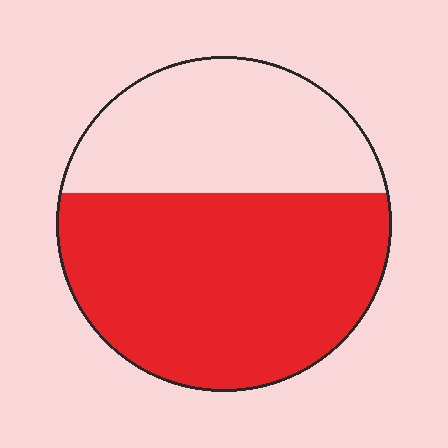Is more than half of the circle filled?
Yes.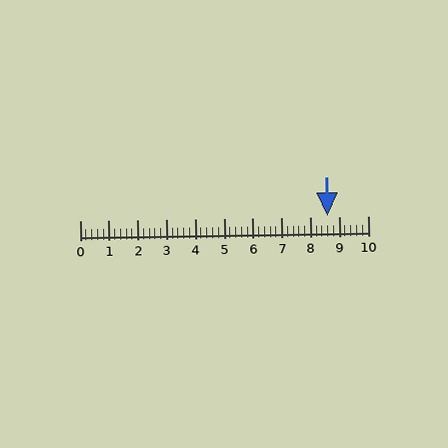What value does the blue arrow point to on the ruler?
The blue arrow points to approximately 8.6.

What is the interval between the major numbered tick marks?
The major tick marks are spaced 1 units apart.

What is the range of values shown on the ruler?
The ruler shows values from 0 to 10.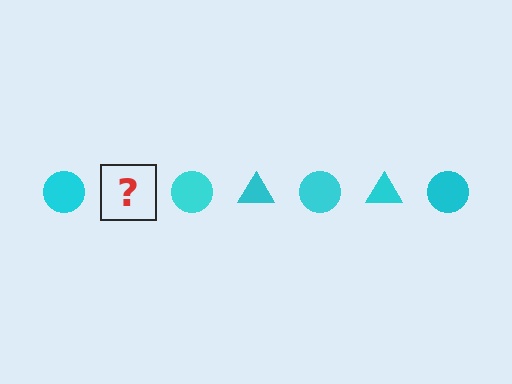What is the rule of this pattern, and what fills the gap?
The rule is that the pattern cycles through circle, triangle shapes in cyan. The gap should be filled with a cyan triangle.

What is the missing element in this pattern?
The missing element is a cyan triangle.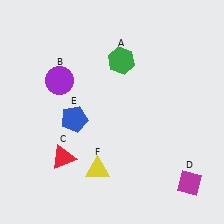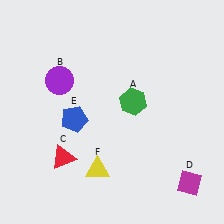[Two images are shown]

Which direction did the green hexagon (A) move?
The green hexagon (A) moved down.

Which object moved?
The green hexagon (A) moved down.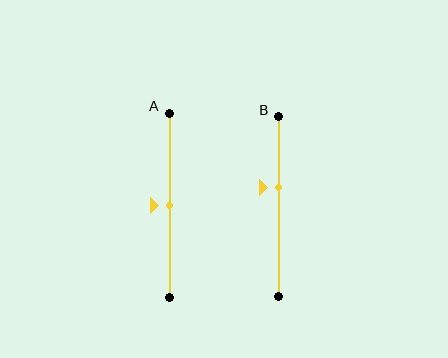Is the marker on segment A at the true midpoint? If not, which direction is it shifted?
Yes, the marker on segment A is at the true midpoint.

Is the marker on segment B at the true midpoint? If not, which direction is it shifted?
No, the marker on segment B is shifted upward by about 10% of the segment length.